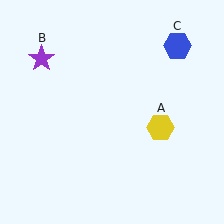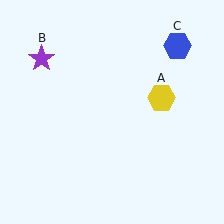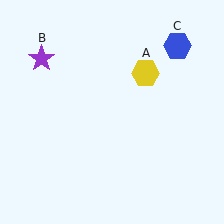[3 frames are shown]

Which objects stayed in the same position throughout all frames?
Purple star (object B) and blue hexagon (object C) remained stationary.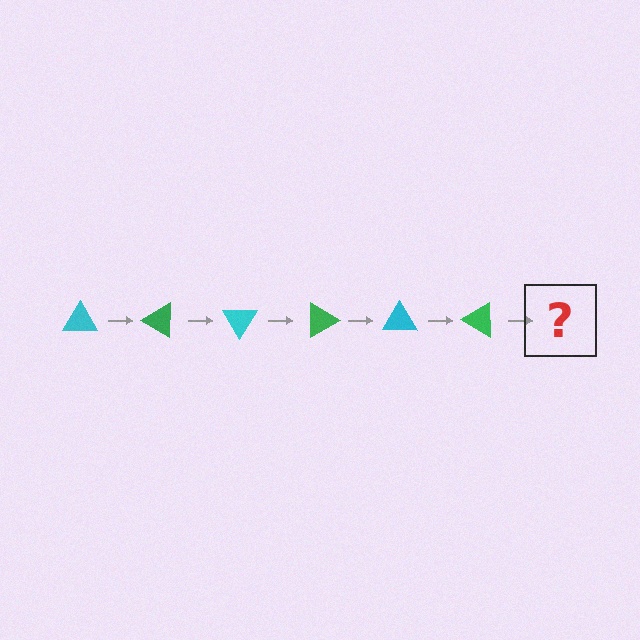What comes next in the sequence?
The next element should be a cyan triangle, rotated 180 degrees from the start.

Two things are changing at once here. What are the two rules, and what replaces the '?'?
The two rules are that it rotates 30 degrees each step and the color cycles through cyan and green. The '?' should be a cyan triangle, rotated 180 degrees from the start.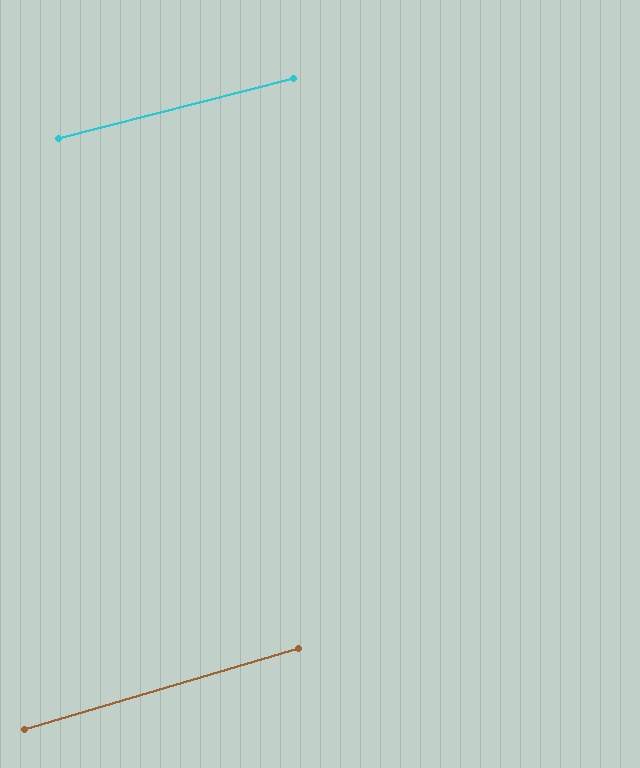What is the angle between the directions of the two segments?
Approximately 2 degrees.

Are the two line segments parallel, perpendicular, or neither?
Parallel — their directions differ by only 1.9°.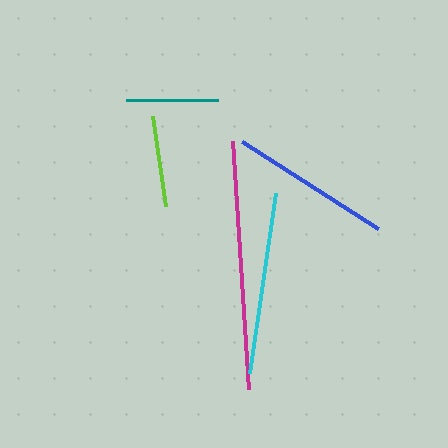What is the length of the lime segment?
The lime segment is approximately 91 pixels long.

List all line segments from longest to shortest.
From longest to shortest: magenta, cyan, blue, teal, lime.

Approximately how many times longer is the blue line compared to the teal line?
The blue line is approximately 1.8 times the length of the teal line.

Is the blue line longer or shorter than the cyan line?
The cyan line is longer than the blue line.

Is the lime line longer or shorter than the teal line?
The teal line is longer than the lime line.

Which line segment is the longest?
The magenta line is the longest at approximately 249 pixels.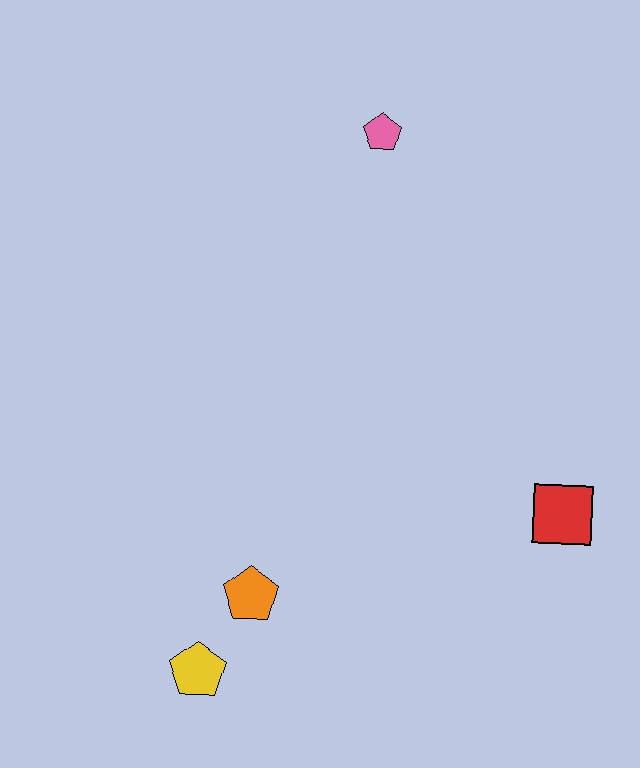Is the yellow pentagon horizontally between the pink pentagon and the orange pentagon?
No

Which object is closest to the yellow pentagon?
The orange pentagon is closest to the yellow pentagon.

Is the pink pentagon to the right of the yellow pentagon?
Yes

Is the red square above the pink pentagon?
No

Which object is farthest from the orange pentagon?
The pink pentagon is farthest from the orange pentagon.